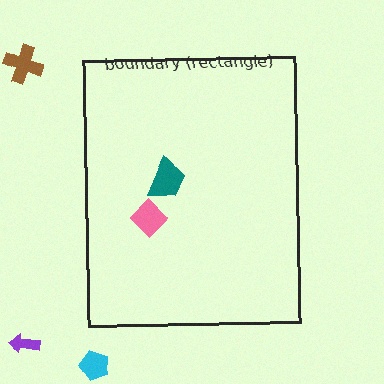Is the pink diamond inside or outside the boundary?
Inside.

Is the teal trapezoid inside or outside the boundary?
Inside.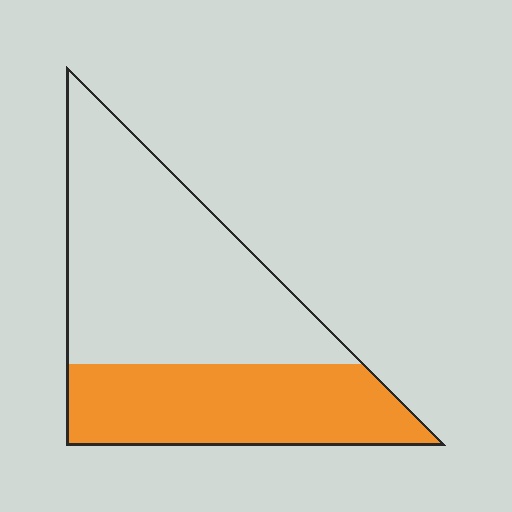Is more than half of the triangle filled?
No.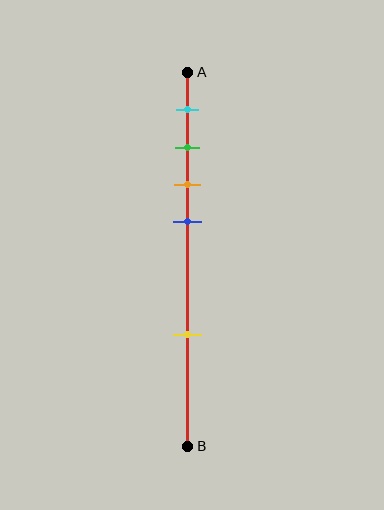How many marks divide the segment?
There are 5 marks dividing the segment.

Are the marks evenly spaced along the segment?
No, the marks are not evenly spaced.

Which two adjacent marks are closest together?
The green and orange marks are the closest adjacent pair.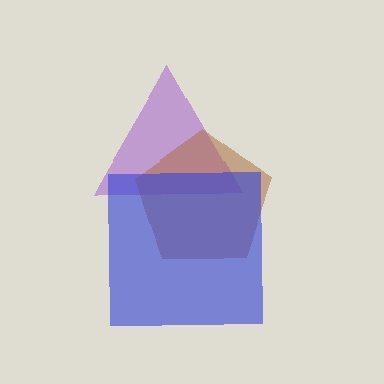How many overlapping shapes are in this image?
There are 3 overlapping shapes in the image.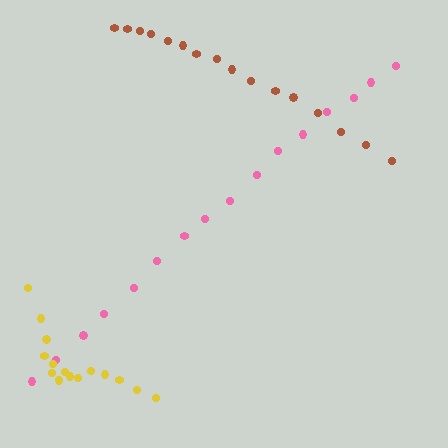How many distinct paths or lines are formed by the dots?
There are 3 distinct paths.